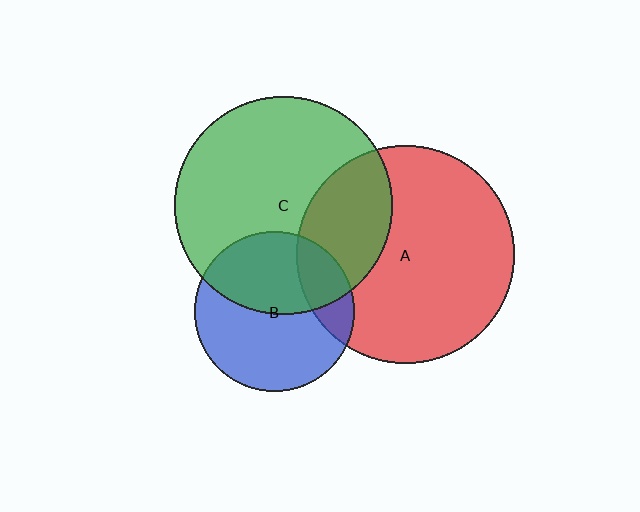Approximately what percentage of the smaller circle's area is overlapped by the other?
Approximately 45%.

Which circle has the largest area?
Circle C (green).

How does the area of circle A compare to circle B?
Approximately 1.9 times.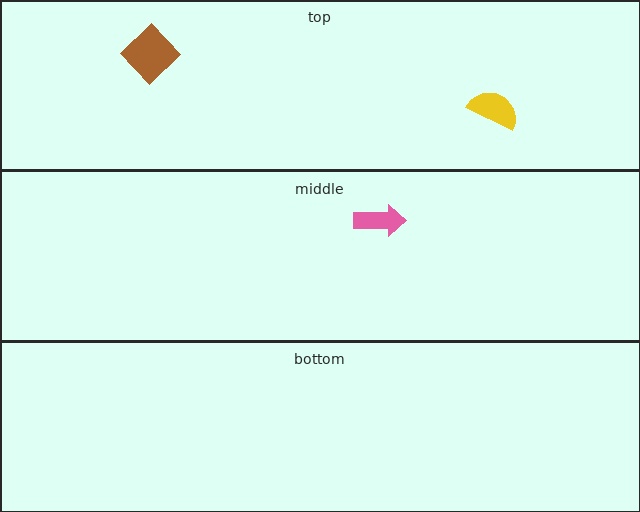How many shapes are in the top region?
2.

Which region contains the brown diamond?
The top region.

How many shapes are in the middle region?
1.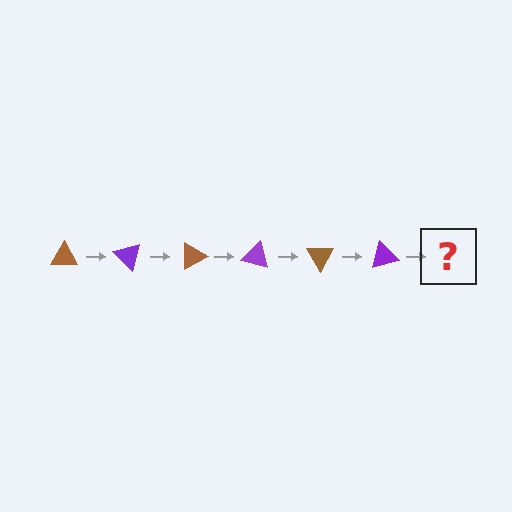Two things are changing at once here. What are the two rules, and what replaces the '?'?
The two rules are that it rotates 45 degrees each step and the color cycles through brown and purple. The '?' should be a brown triangle, rotated 270 degrees from the start.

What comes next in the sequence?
The next element should be a brown triangle, rotated 270 degrees from the start.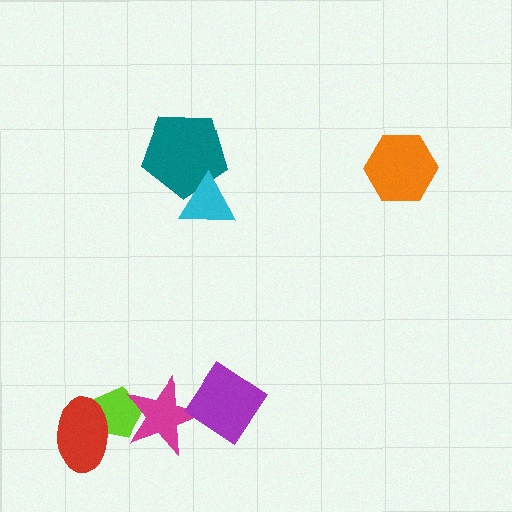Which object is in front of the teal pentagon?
The cyan triangle is in front of the teal pentagon.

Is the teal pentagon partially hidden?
Yes, it is partially covered by another shape.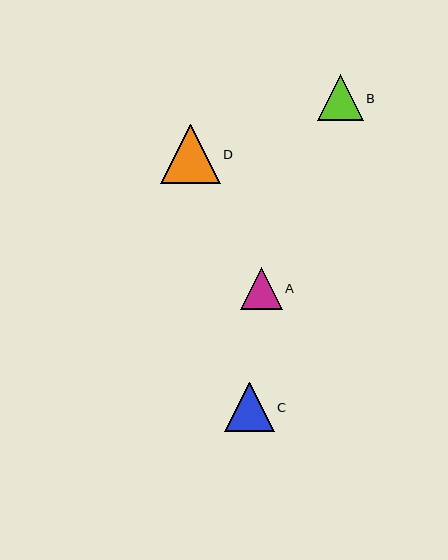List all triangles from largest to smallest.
From largest to smallest: D, C, B, A.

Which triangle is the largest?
Triangle D is the largest with a size of approximately 59 pixels.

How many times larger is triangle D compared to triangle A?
Triangle D is approximately 1.4 times the size of triangle A.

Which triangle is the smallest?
Triangle A is the smallest with a size of approximately 42 pixels.